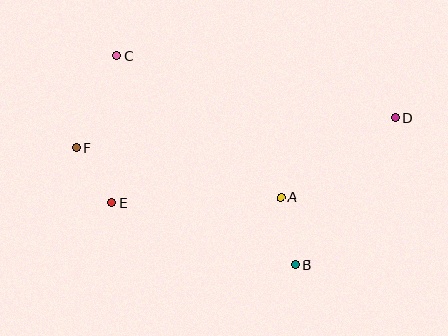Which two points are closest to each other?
Points E and F are closest to each other.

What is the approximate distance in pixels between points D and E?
The distance between D and E is approximately 295 pixels.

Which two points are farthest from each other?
Points D and F are farthest from each other.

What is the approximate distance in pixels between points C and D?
The distance between C and D is approximately 285 pixels.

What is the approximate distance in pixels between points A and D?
The distance between A and D is approximately 139 pixels.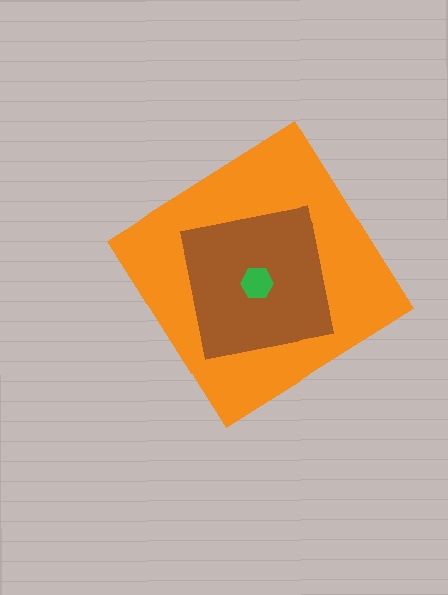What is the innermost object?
The green hexagon.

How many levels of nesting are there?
3.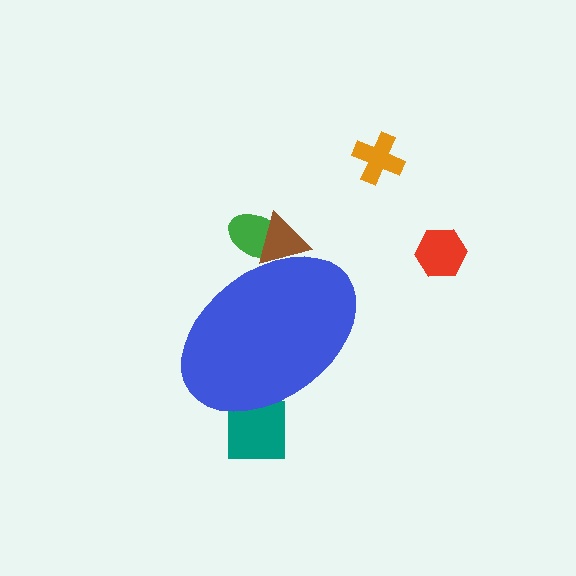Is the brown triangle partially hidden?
Yes, the brown triangle is partially hidden behind the blue ellipse.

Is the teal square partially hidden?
Yes, the teal square is partially hidden behind the blue ellipse.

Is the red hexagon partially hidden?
No, the red hexagon is fully visible.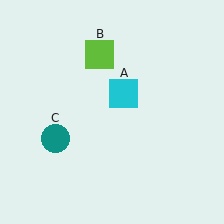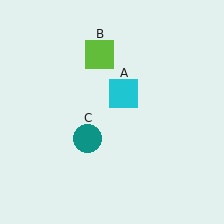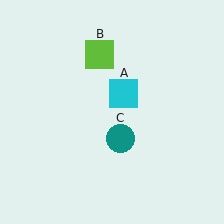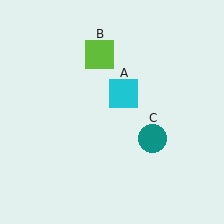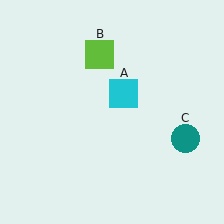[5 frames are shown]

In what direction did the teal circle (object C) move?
The teal circle (object C) moved right.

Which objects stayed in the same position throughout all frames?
Cyan square (object A) and lime square (object B) remained stationary.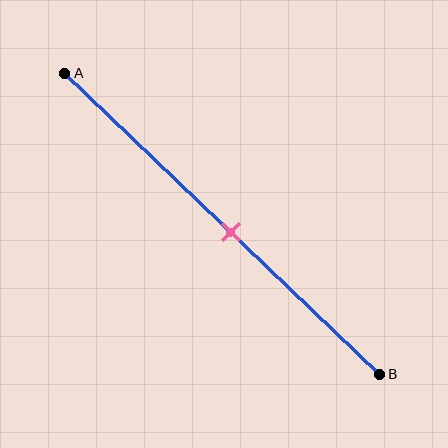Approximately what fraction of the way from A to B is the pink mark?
The pink mark is approximately 55% of the way from A to B.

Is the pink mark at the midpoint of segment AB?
Yes, the mark is approximately at the midpoint.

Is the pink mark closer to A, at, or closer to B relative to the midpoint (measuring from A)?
The pink mark is approximately at the midpoint of segment AB.